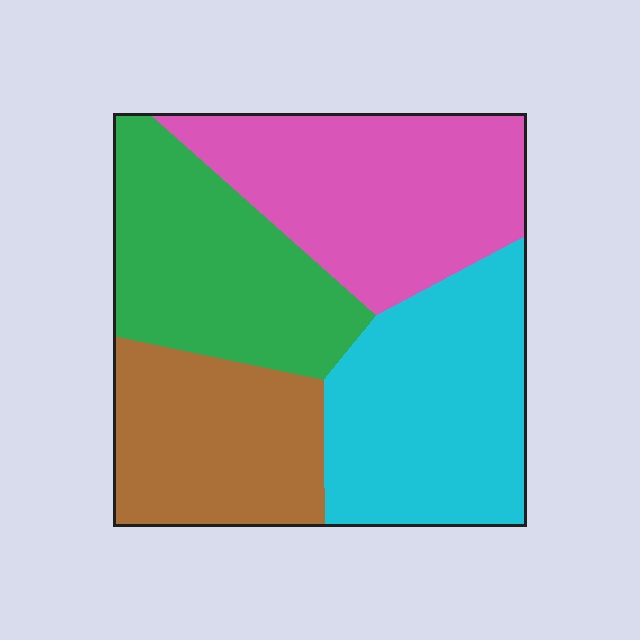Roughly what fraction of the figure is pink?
Pink takes up about one quarter (1/4) of the figure.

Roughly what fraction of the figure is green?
Green covers roughly 25% of the figure.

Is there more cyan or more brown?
Cyan.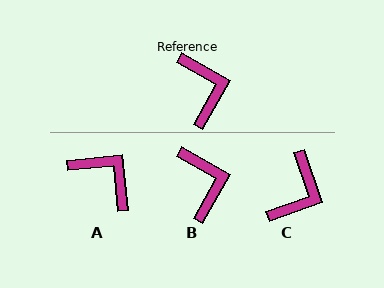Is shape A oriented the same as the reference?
No, it is off by about 36 degrees.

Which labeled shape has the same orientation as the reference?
B.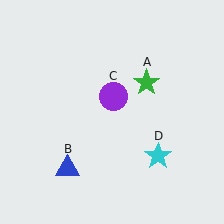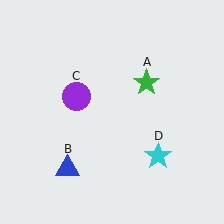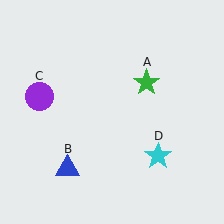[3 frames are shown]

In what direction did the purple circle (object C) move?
The purple circle (object C) moved left.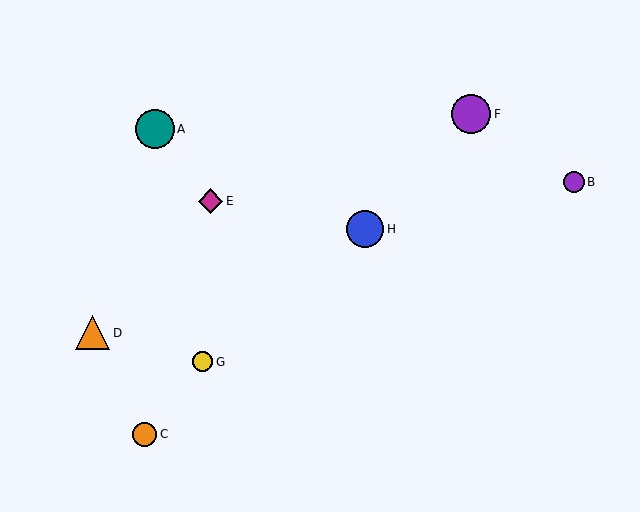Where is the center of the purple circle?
The center of the purple circle is at (471, 114).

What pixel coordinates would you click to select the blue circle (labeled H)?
Click at (365, 229) to select the blue circle H.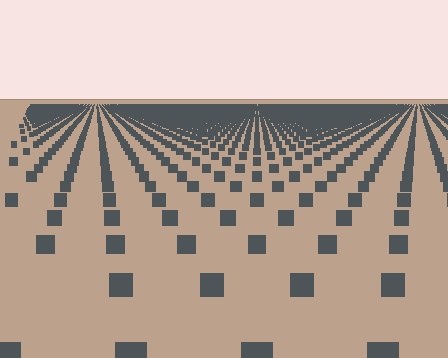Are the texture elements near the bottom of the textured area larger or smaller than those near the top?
Larger. Near the bottom, elements are closer to the viewer and appear at a bigger on-screen size.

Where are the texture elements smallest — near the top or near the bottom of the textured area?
Near the top.